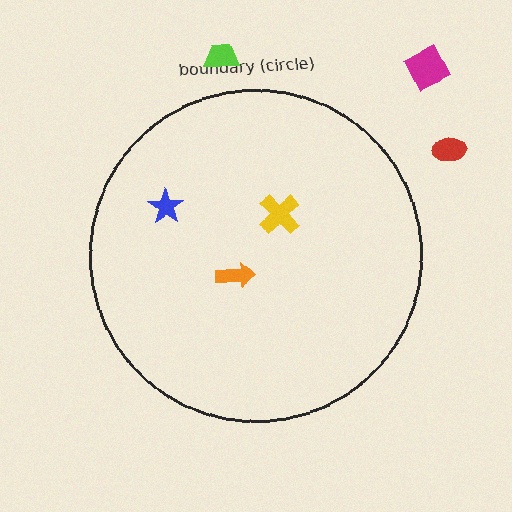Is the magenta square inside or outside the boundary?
Outside.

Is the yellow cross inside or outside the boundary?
Inside.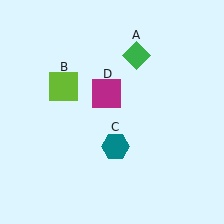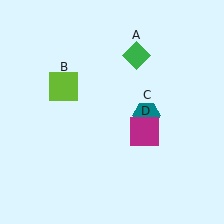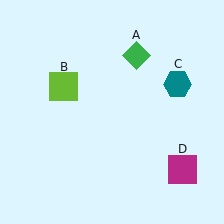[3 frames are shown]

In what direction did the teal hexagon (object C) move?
The teal hexagon (object C) moved up and to the right.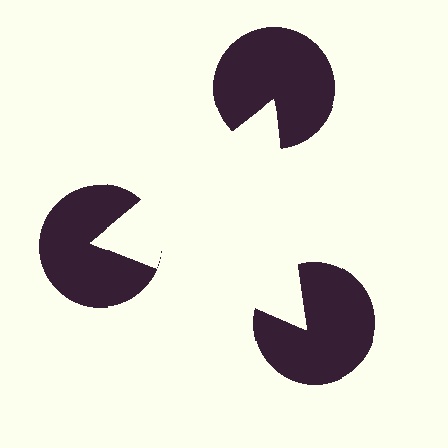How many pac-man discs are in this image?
There are 3 — one at each vertex of the illusory triangle.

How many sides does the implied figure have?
3 sides.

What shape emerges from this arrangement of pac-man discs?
An illusory triangle — its edges are inferred from the aligned wedge cuts in the pac-man discs, not physically drawn.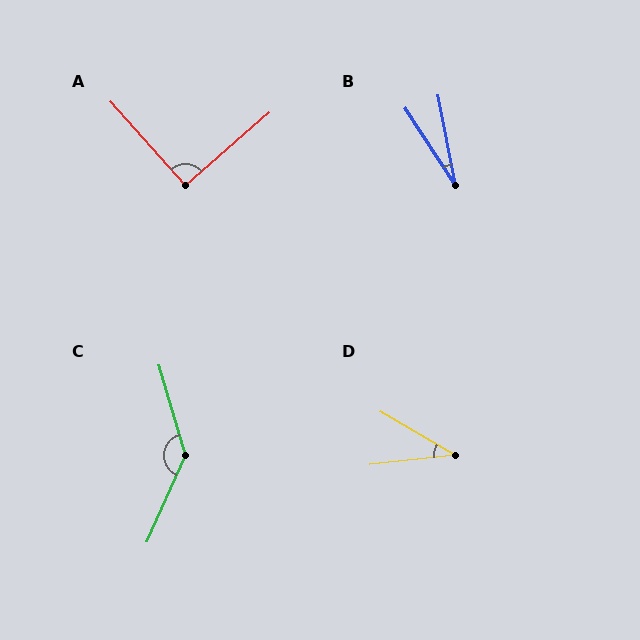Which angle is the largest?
C, at approximately 140 degrees.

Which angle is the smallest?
B, at approximately 22 degrees.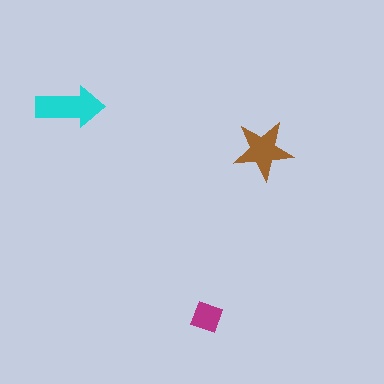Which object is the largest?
The cyan arrow.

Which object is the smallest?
The magenta diamond.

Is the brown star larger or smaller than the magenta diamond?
Larger.